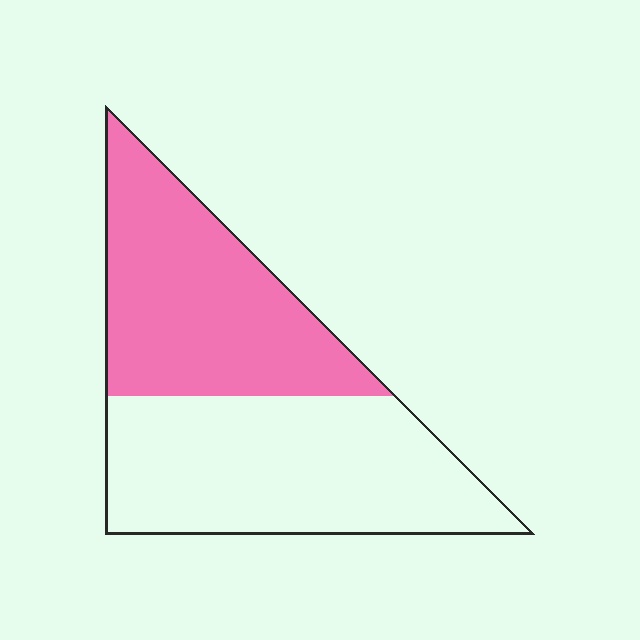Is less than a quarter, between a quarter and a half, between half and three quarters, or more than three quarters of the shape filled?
Between a quarter and a half.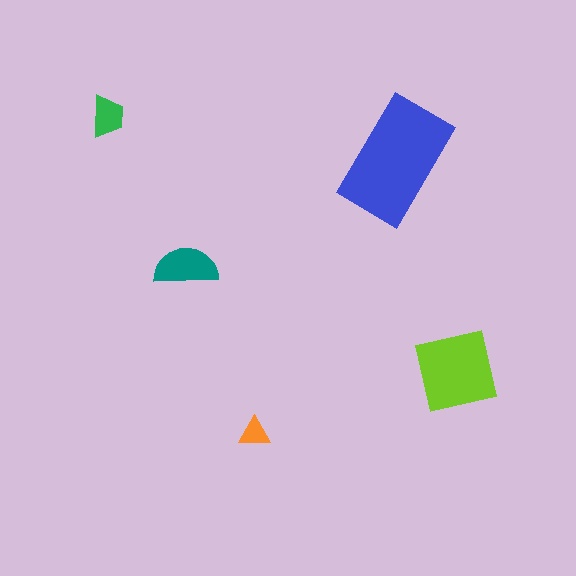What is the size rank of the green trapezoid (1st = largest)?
4th.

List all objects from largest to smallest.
The blue rectangle, the lime square, the teal semicircle, the green trapezoid, the orange triangle.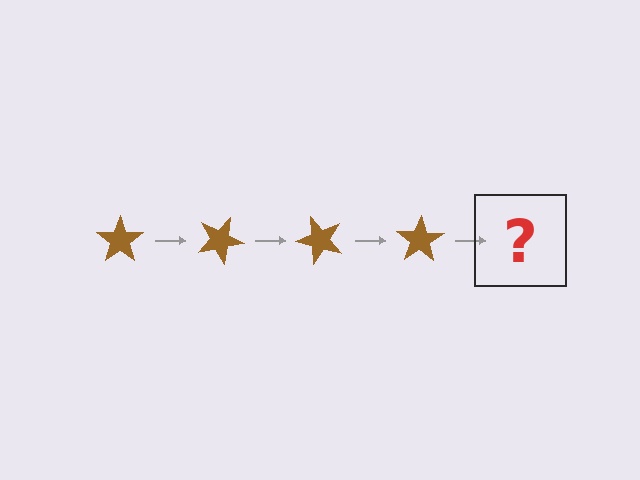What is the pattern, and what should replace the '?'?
The pattern is that the star rotates 25 degrees each step. The '?' should be a brown star rotated 100 degrees.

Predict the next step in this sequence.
The next step is a brown star rotated 100 degrees.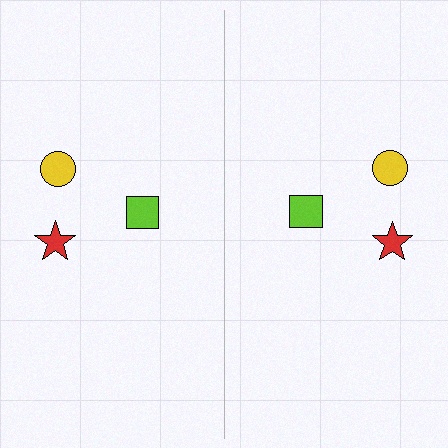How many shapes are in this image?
There are 6 shapes in this image.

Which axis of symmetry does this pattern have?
The pattern has a vertical axis of symmetry running through the center of the image.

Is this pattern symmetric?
Yes, this pattern has bilateral (reflection) symmetry.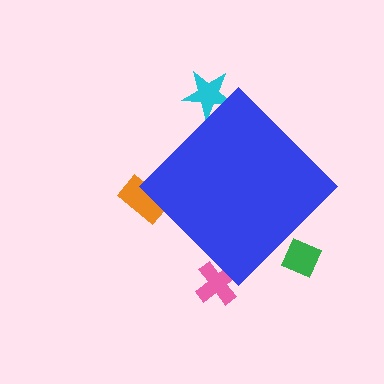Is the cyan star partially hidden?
Yes, the cyan star is partially hidden behind the blue diamond.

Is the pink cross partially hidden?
Yes, the pink cross is partially hidden behind the blue diamond.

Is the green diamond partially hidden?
Yes, the green diamond is partially hidden behind the blue diamond.